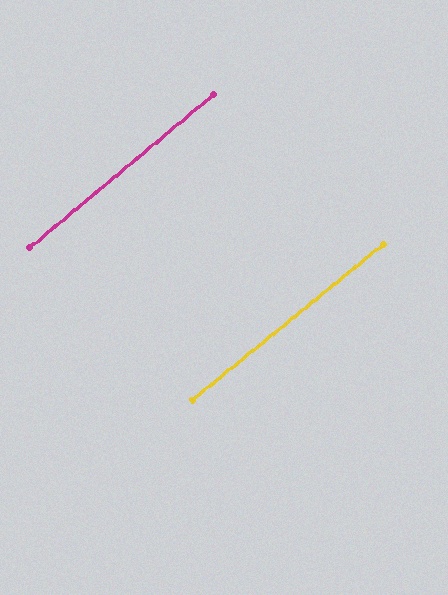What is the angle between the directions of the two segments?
Approximately 0 degrees.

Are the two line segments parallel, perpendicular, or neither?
Parallel — their directions differ by only 0.4°.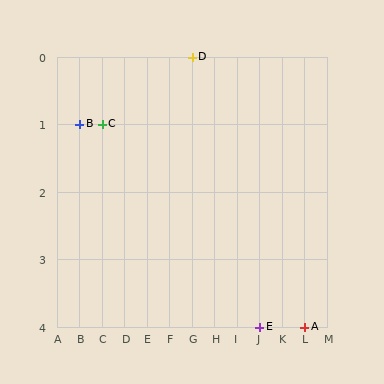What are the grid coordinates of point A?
Point A is at grid coordinates (L, 4).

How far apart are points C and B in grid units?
Points C and B are 1 column apart.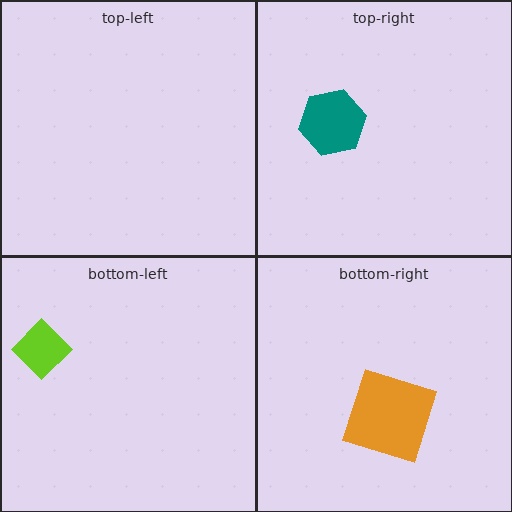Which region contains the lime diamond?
The bottom-left region.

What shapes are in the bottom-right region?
The orange square.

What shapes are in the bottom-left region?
The lime diamond.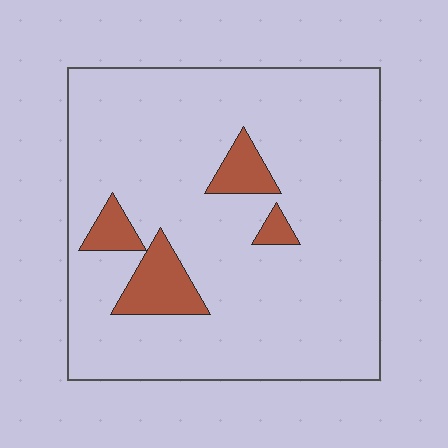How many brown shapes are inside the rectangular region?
4.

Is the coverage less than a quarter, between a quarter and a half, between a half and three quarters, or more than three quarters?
Less than a quarter.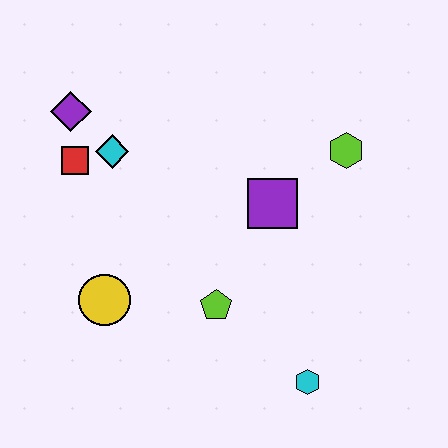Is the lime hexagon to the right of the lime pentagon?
Yes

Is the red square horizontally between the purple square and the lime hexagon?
No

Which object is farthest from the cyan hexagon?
The purple diamond is farthest from the cyan hexagon.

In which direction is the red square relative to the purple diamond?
The red square is below the purple diamond.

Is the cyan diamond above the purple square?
Yes